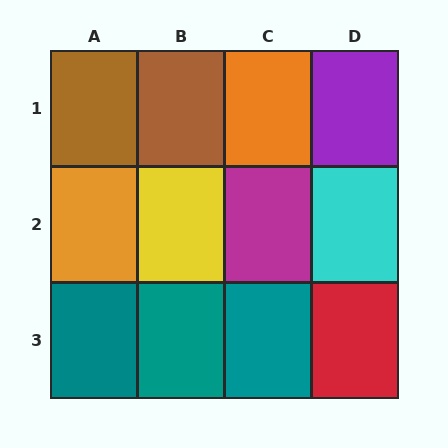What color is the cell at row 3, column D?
Red.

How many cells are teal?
3 cells are teal.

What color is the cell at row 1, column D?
Purple.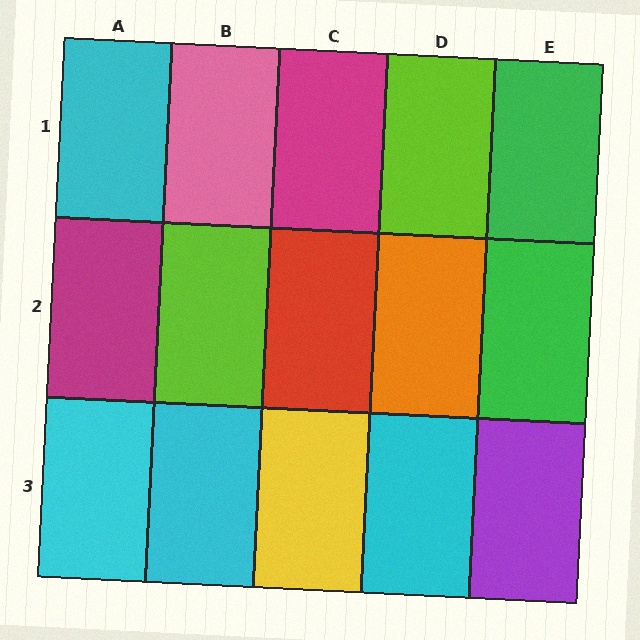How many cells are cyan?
4 cells are cyan.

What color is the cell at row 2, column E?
Green.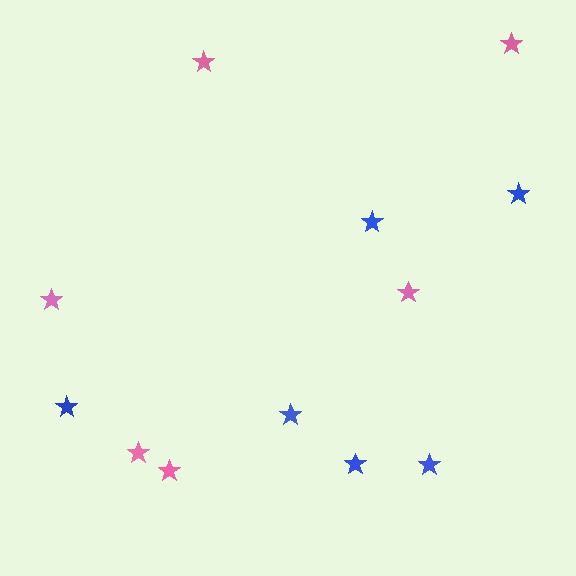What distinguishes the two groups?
There are 2 groups: one group of pink stars (6) and one group of blue stars (6).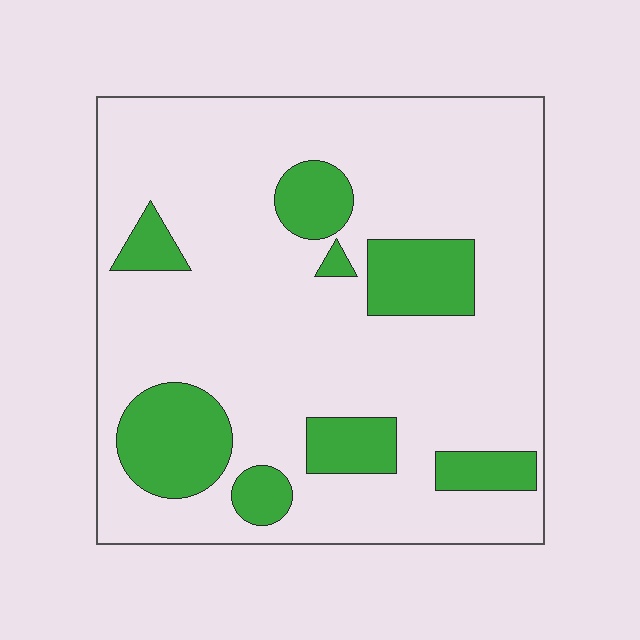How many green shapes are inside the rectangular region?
8.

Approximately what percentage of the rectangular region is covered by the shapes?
Approximately 20%.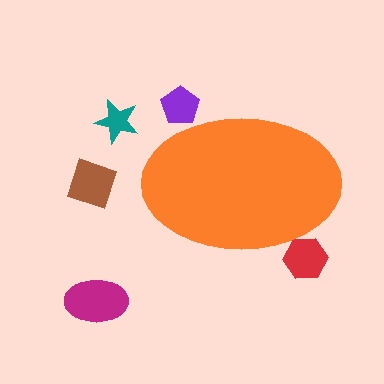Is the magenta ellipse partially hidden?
No, the magenta ellipse is fully visible.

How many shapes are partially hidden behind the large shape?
2 shapes are partially hidden.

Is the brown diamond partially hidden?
No, the brown diamond is fully visible.